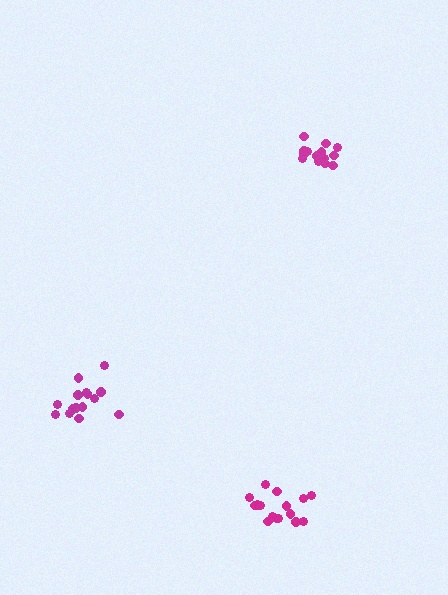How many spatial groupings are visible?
There are 3 spatial groupings.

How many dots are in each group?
Group 1: 15 dots, Group 2: 14 dots, Group 3: 16 dots (45 total).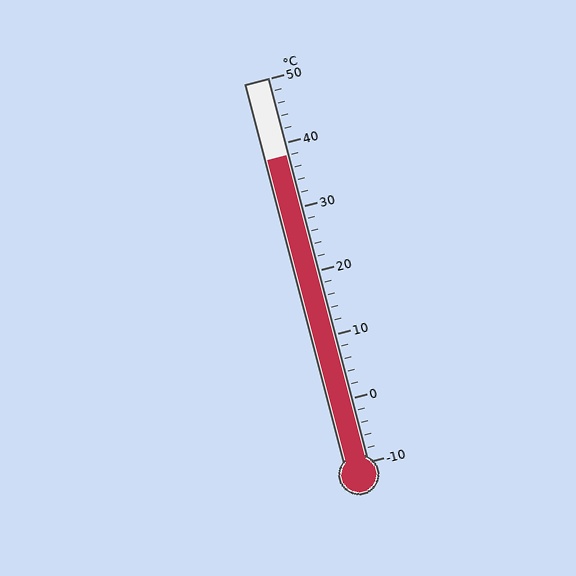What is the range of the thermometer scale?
The thermometer scale ranges from -10°C to 50°C.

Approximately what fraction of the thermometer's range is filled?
The thermometer is filled to approximately 80% of its range.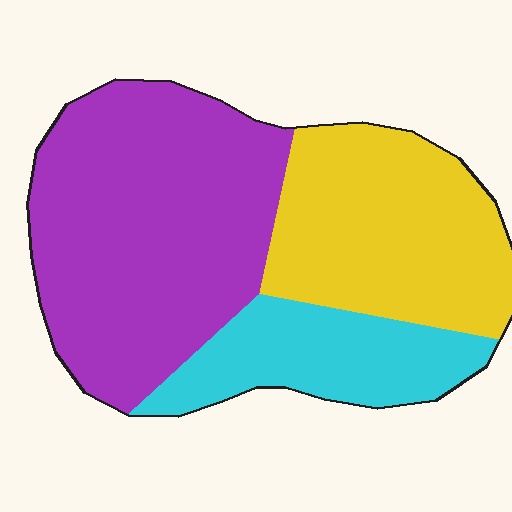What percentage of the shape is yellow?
Yellow takes up about one third (1/3) of the shape.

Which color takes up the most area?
Purple, at roughly 50%.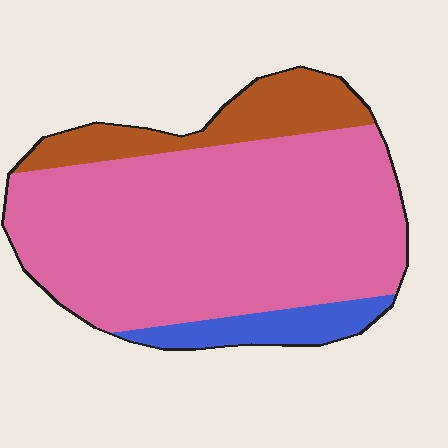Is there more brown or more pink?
Pink.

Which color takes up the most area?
Pink, at roughly 75%.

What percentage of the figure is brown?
Brown covers roughly 15% of the figure.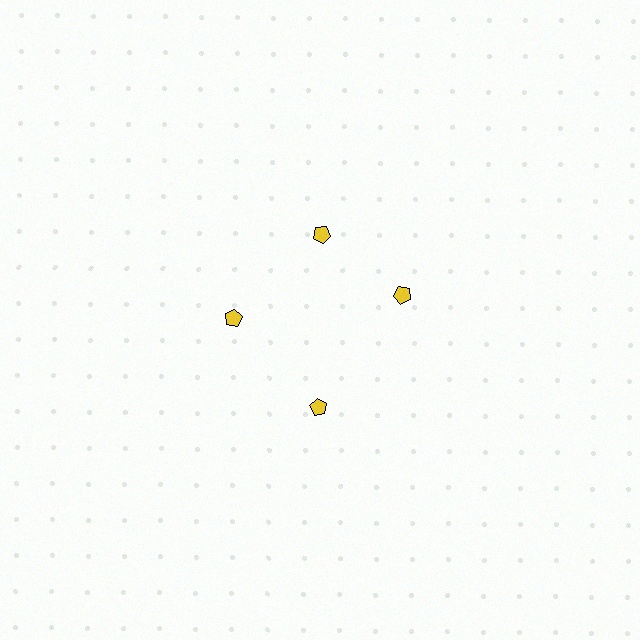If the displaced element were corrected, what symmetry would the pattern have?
It would have 4-fold rotational symmetry — the pattern would map onto itself every 90 degrees.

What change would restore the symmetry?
The symmetry would be restored by rotating it back into even spacing with its neighbors so that all 4 pentagons sit at equal angles and equal distance from the center.